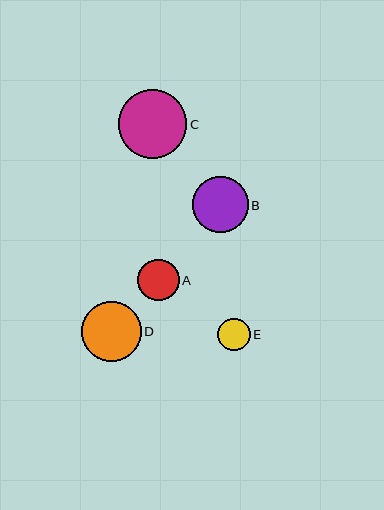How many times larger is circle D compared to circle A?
Circle D is approximately 1.5 times the size of circle A.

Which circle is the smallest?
Circle E is the smallest with a size of approximately 32 pixels.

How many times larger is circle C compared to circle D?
Circle C is approximately 1.1 times the size of circle D.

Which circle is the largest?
Circle C is the largest with a size of approximately 69 pixels.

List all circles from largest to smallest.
From largest to smallest: C, D, B, A, E.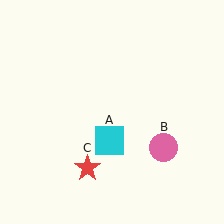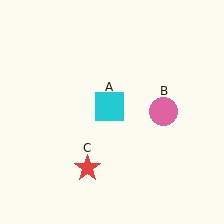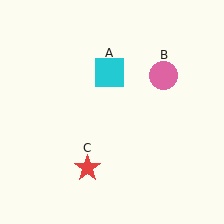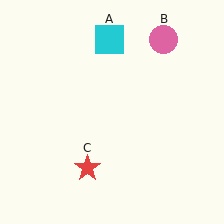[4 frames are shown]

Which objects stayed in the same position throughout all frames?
Red star (object C) remained stationary.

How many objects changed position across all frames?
2 objects changed position: cyan square (object A), pink circle (object B).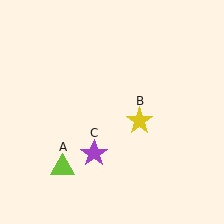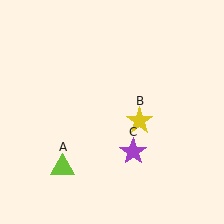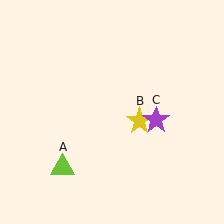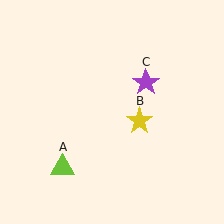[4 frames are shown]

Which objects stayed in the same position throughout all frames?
Lime triangle (object A) and yellow star (object B) remained stationary.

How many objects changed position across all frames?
1 object changed position: purple star (object C).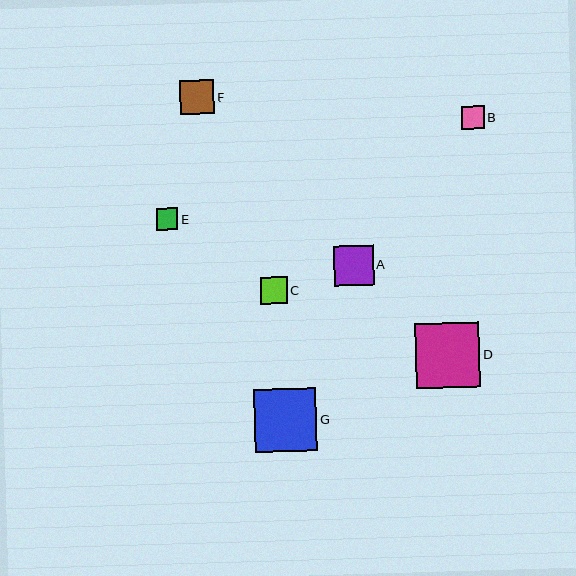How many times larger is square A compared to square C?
Square A is approximately 1.5 times the size of square C.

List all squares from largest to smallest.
From largest to smallest: D, G, A, F, C, B, E.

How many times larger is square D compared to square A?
Square D is approximately 1.7 times the size of square A.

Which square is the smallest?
Square E is the smallest with a size of approximately 22 pixels.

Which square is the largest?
Square D is the largest with a size of approximately 64 pixels.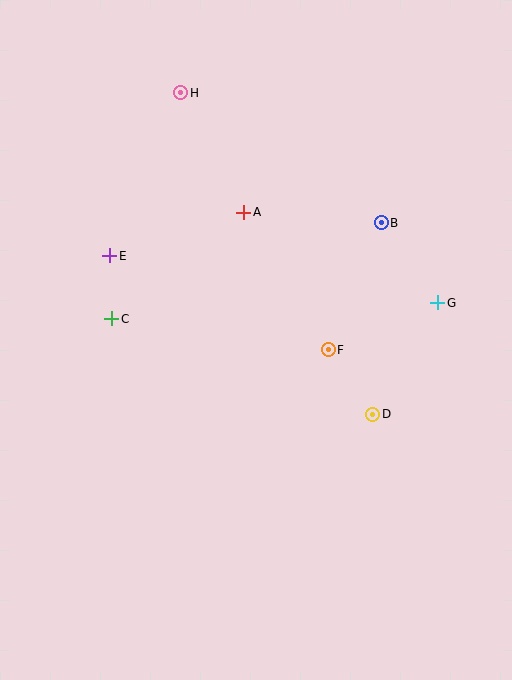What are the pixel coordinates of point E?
Point E is at (110, 256).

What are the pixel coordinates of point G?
Point G is at (438, 303).